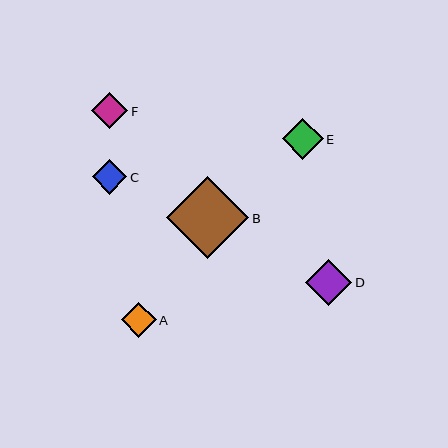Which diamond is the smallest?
Diamond C is the smallest with a size of approximately 34 pixels.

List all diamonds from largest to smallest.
From largest to smallest: B, D, E, F, A, C.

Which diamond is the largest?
Diamond B is the largest with a size of approximately 82 pixels.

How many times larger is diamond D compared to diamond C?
Diamond D is approximately 1.3 times the size of diamond C.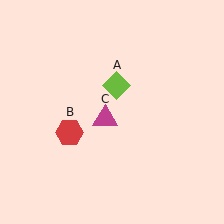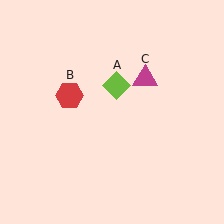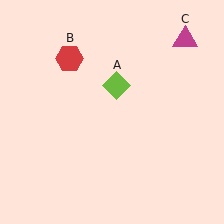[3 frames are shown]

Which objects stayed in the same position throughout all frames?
Lime diamond (object A) remained stationary.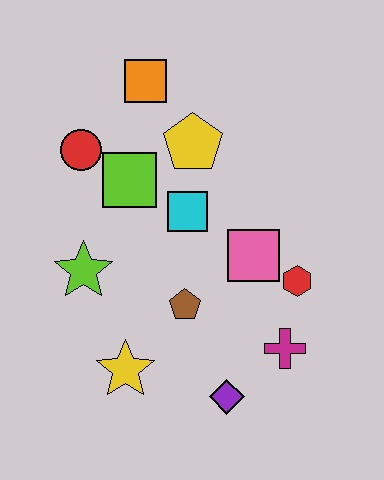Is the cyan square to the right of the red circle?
Yes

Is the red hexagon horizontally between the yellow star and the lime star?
No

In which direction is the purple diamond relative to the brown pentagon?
The purple diamond is below the brown pentagon.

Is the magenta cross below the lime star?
Yes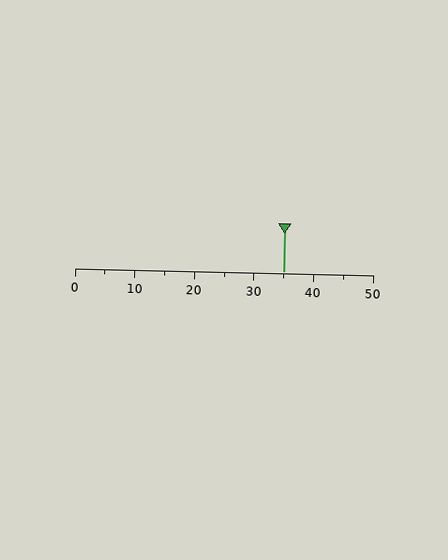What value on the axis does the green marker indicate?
The marker indicates approximately 35.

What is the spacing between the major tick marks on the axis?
The major ticks are spaced 10 apart.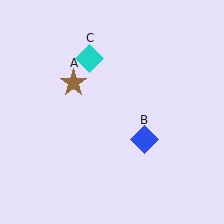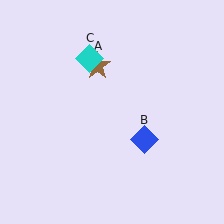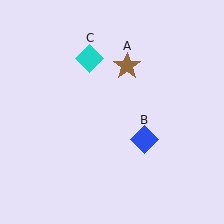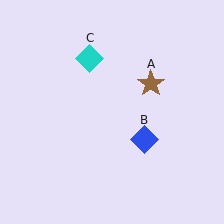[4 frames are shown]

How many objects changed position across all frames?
1 object changed position: brown star (object A).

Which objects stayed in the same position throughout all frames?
Blue diamond (object B) and cyan diamond (object C) remained stationary.